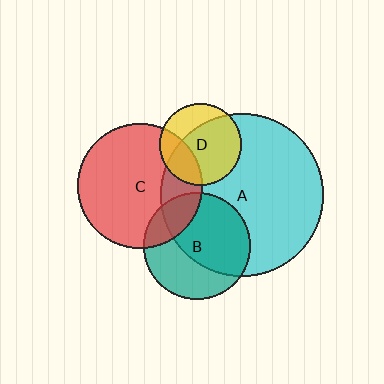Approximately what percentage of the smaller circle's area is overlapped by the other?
Approximately 25%.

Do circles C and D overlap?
Yes.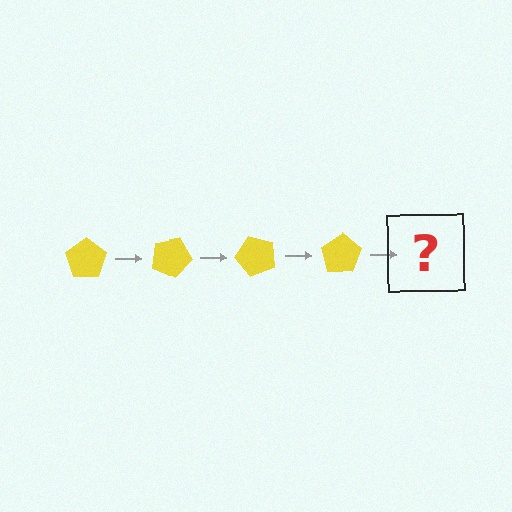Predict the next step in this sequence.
The next step is a yellow pentagon rotated 100 degrees.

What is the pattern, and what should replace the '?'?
The pattern is that the pentagon rotates 25 degrees each step. The '?' should be a yellow pentagon rotated 100 degrees.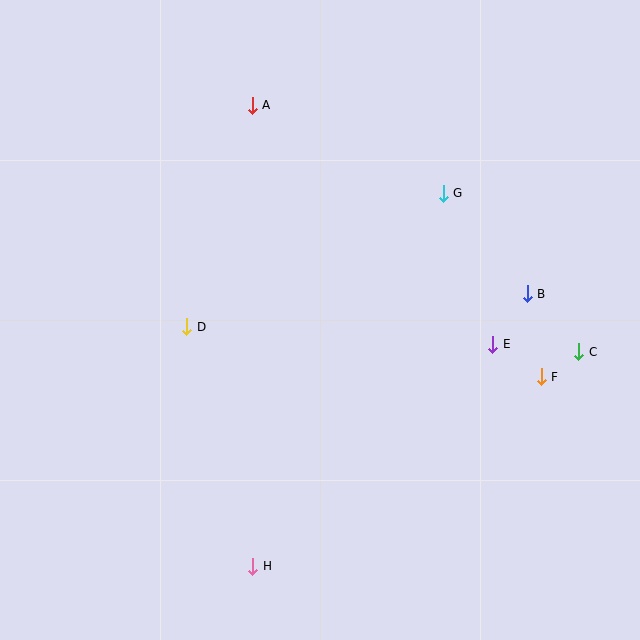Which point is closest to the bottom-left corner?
Point H is closest to the bottom-left corner.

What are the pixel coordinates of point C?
Point C is at (579, 352).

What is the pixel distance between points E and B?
The distance between E and B is 61 pixels.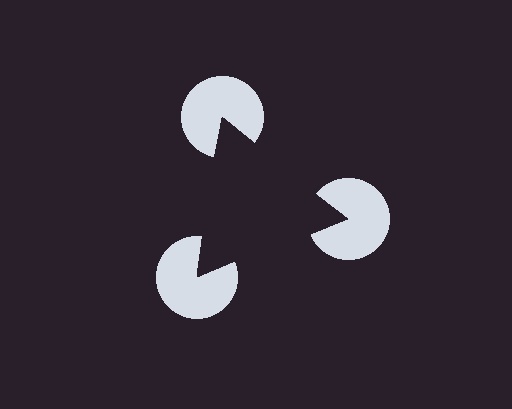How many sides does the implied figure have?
3 sides.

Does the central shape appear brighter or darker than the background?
It typically appears slightly darker than the background, even though no actual brightness change is drawn.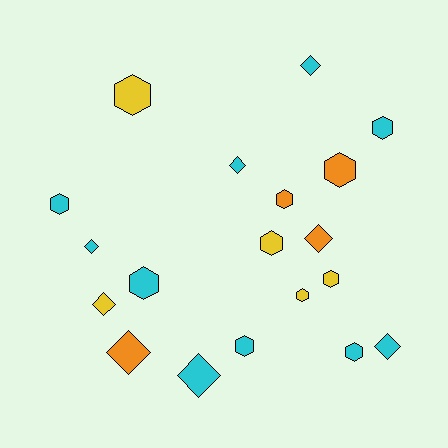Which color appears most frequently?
Cyan, with 10 objects.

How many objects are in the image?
There are 19 objects.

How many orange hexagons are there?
There are 2 orange hexagons.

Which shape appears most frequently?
Hexagon, with 11 objects.